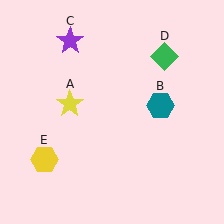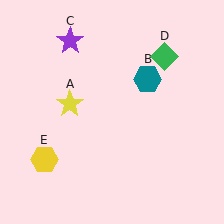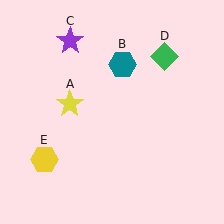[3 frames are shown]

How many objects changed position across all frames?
1 object changed position: teal hexagon (object B).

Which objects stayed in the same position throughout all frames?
Yellow star (object A) and purple star (object C) and green diamond (object D) and yellow hexagon (object E) remained stationary.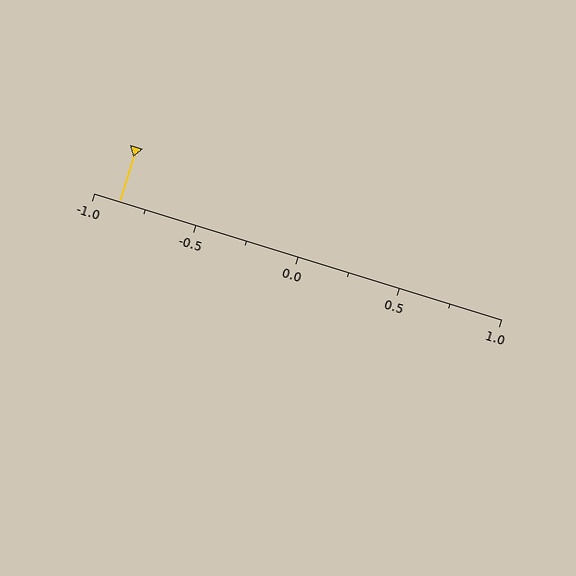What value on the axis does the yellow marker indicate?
The marker indicates approximately -0.88.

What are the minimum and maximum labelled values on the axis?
The axis runs from -1.0 to 1.0.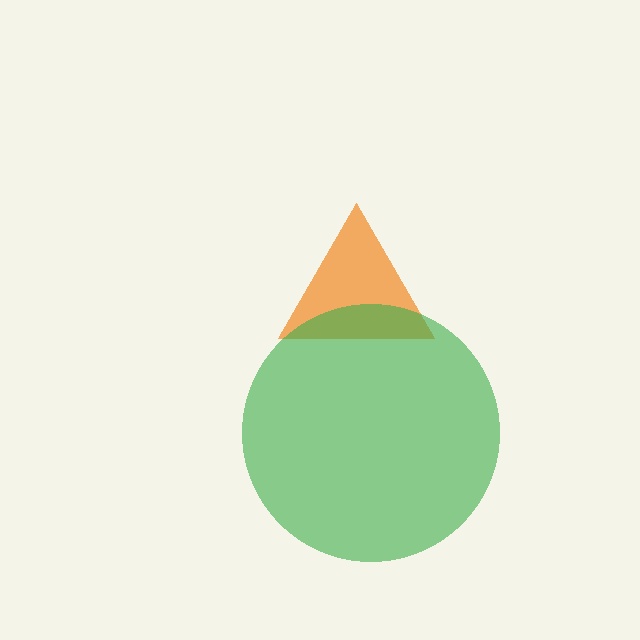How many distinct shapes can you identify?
There are 2 distinct shapes: an orange triangle, a green circle.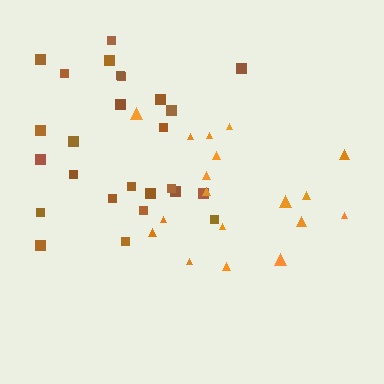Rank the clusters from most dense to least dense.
brown, orange.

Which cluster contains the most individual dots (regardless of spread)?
Brown (26).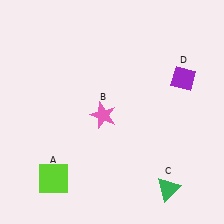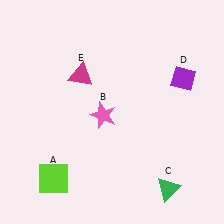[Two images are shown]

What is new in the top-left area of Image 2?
A magenta triangle (E) was added in the top-left area of Image 2.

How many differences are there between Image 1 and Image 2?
There is 1 difference between the two images.